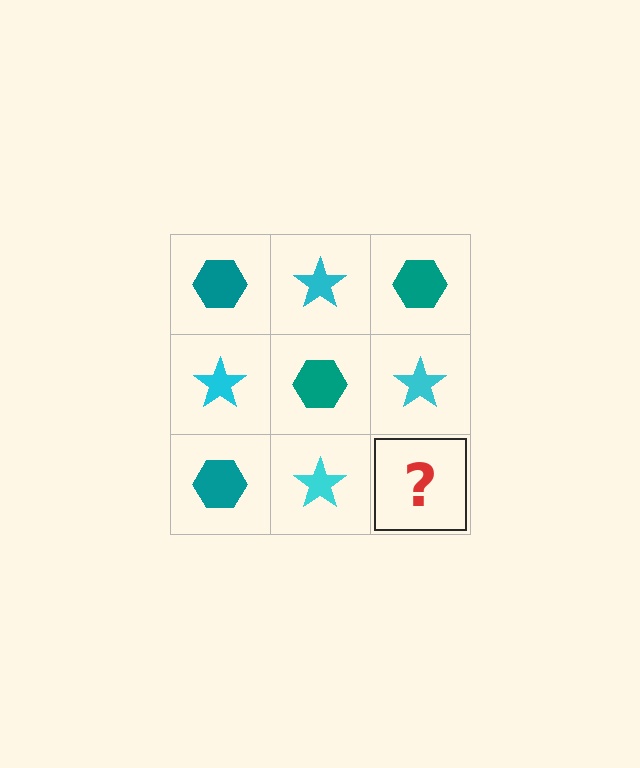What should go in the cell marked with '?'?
The missing cell should contain a teal hexagon.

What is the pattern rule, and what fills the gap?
The rule is that it alternates teal hexagon and cyan star in a checkerboard pattern. The gap should be filled with a teal hexagon.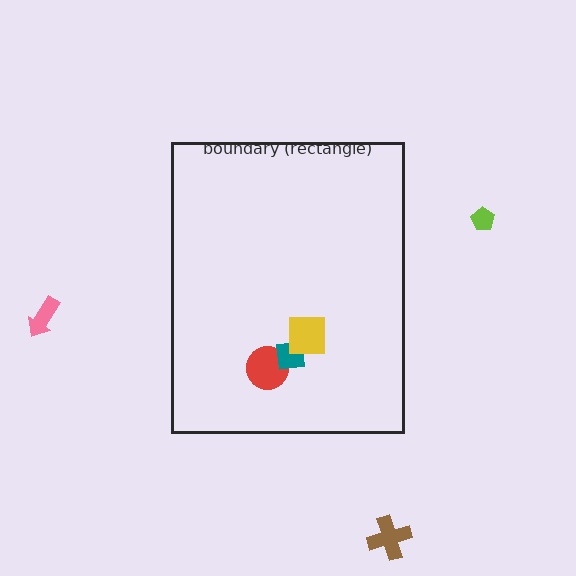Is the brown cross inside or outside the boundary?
Outside.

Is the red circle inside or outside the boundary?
Inside.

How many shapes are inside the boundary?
3 inside, 3 outside.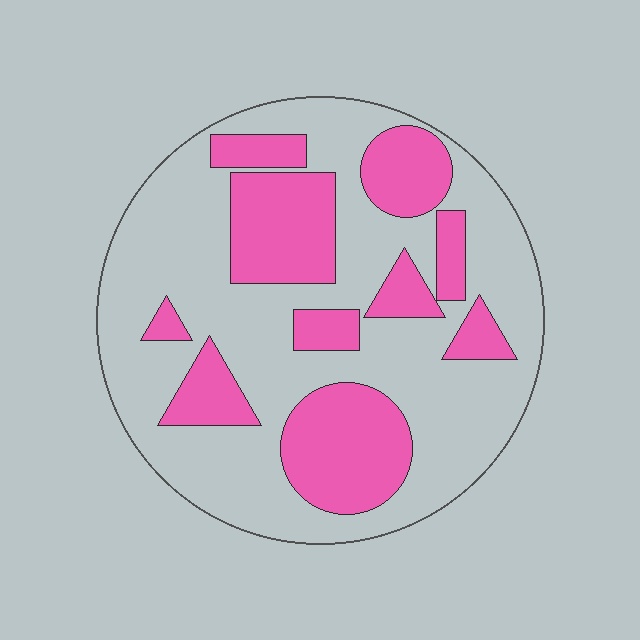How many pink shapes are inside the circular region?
10.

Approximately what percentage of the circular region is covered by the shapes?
Approximately 35%.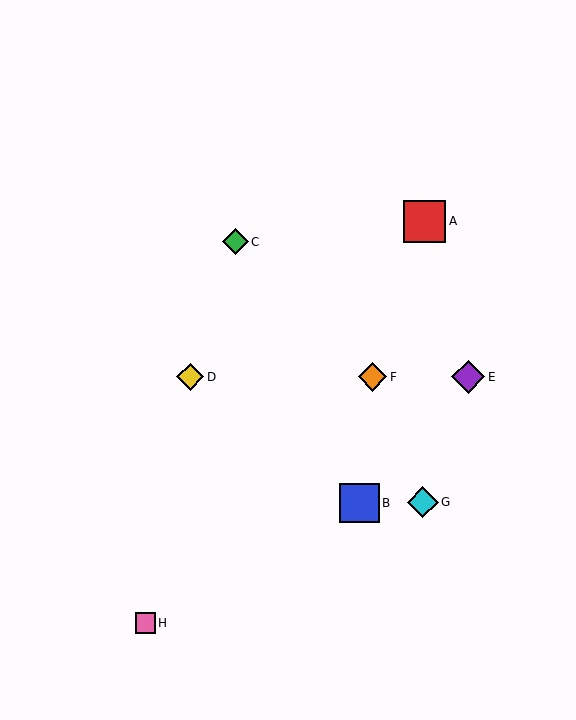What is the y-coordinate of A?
Object A is at y≈221.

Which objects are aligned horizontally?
Objects D, E, F are aligned horizontally.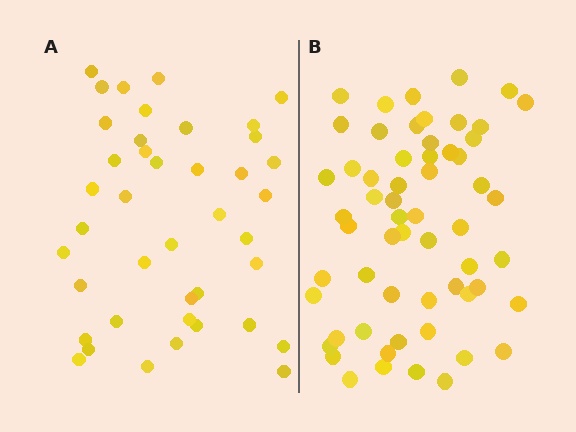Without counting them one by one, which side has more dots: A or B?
Region B (the right region) has more dots.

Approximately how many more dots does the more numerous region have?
Region B has approximately 20 more dots than region A.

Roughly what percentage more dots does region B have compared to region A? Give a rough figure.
About 45% more.